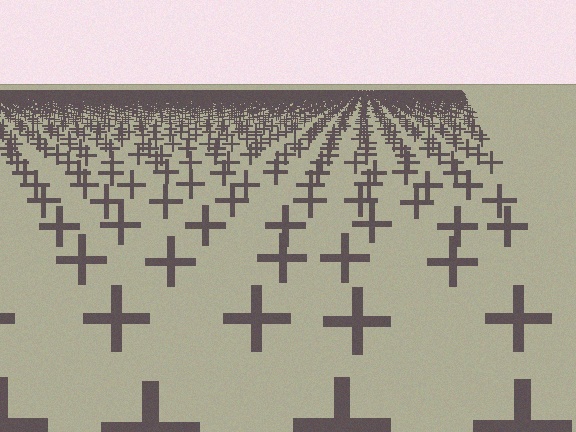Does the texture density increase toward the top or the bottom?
Density increases toward the top.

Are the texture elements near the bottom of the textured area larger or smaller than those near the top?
Larger. Near the bottom, elements are closer to the viewer and appear at a bigger on-screen size.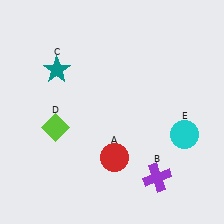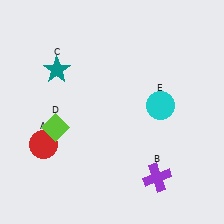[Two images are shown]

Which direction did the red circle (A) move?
The red circle (A) moved left.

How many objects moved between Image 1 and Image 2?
2 objects moved between the two images.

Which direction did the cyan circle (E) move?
The cyan circle (E) moved up.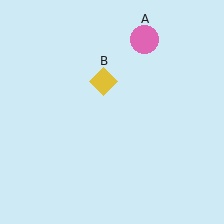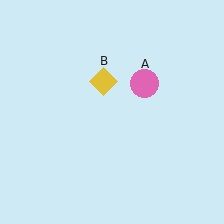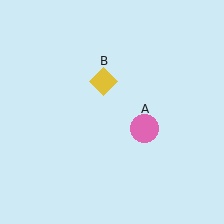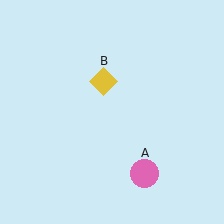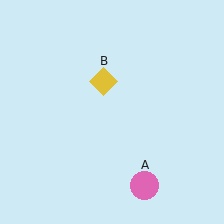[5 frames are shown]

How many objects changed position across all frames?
1 object changed position: pink circle (object A).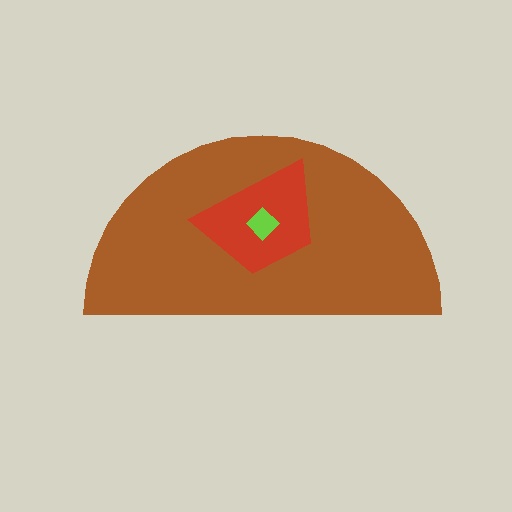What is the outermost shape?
The brown semicircle.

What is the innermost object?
The lime diamond.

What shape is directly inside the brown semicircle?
The red trapezoid.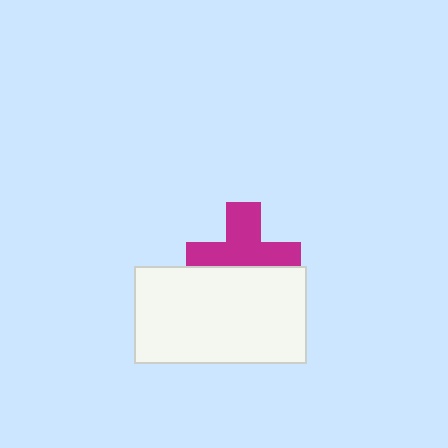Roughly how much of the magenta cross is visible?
About half of it is visible (roughly 60%).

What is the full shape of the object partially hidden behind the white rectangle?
The partially hidden object is a magenta cross.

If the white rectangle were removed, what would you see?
You would see the complete magenta cross.